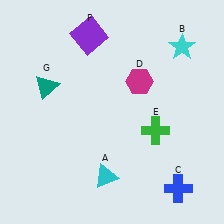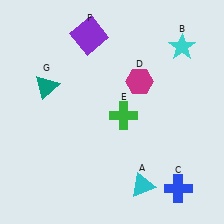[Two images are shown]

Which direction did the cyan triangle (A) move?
The cyan triangle (A) moved right.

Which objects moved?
The objects that moved are: the cyan triangle (A), the green cross (E).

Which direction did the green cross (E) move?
The green cross (E) moved left.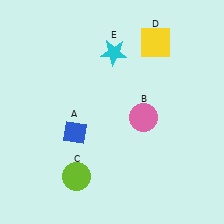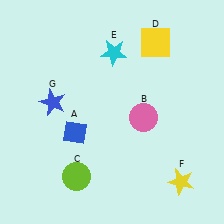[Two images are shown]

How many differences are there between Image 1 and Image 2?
There are 2 differences between the two images.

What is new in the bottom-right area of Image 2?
A yellow star (F) was added in the bottom-right area of Image 2.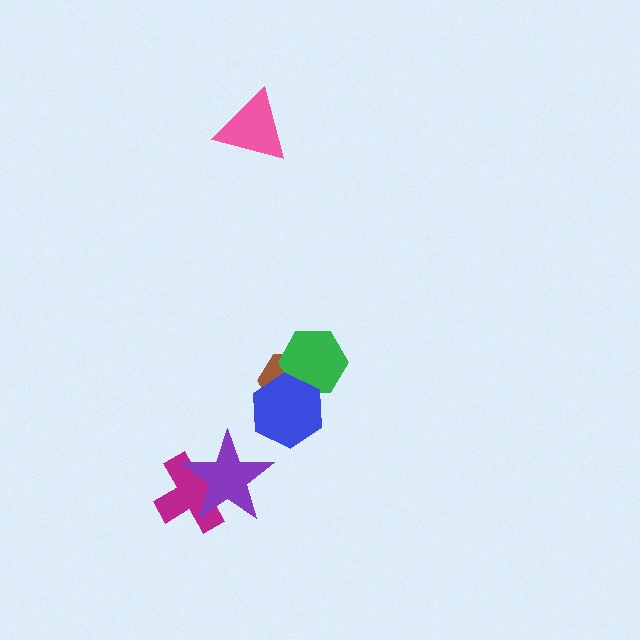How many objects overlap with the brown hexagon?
2 objects overlap with the brown hexagon.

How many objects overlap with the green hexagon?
2 objects overlap with the green hexagon.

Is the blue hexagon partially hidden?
No, no other shape covers it.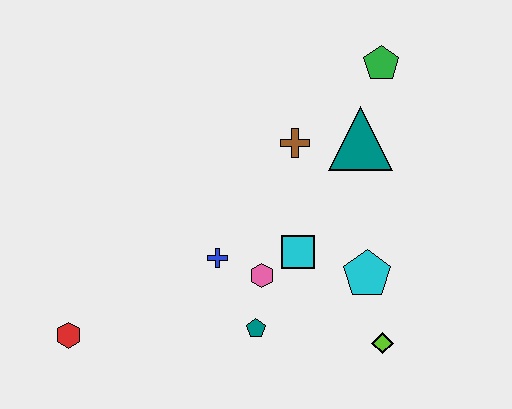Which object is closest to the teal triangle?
The brown cross is closest to the teal triangle.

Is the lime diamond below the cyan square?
Yes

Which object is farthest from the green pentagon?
The red hexagon is farthest from the green pentagon.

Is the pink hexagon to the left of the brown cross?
Yes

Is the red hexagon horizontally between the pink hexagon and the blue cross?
No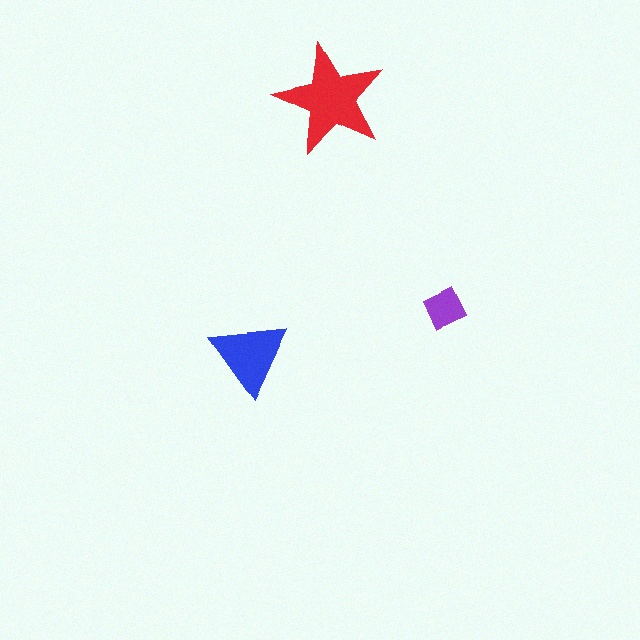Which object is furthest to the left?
The blue triangle is leftmost.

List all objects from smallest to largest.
The purple diamond, the blue triangle, the red star.